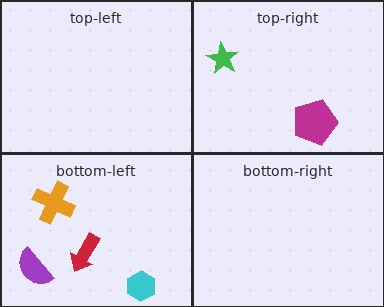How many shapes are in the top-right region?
2.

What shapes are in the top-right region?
The magenta pentagon, the green star.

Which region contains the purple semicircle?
The bottom-left region.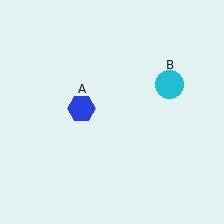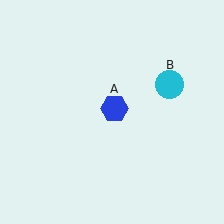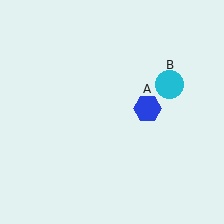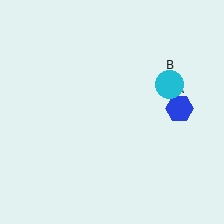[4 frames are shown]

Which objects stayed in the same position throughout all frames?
Cyan circle (object B) remained stationary.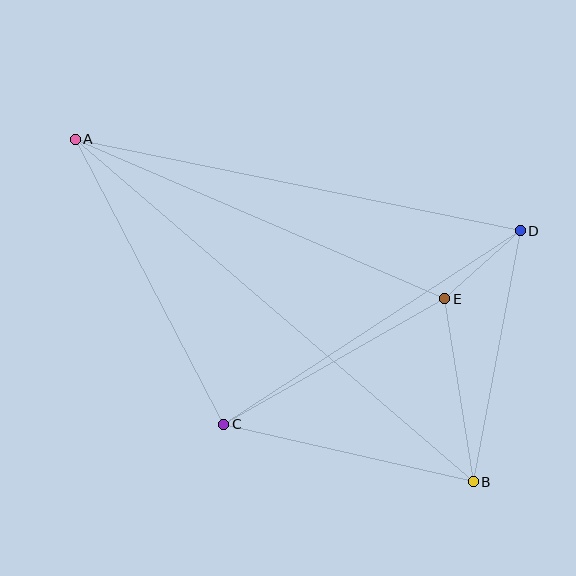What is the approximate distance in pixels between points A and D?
The distance between A and D is approximately 454 pixels.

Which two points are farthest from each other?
Points A and B are farthest from each other.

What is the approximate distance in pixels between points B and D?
The distance between B and D is approximately 256 pixels.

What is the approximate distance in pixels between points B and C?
The distance between B and C is approximately 256 pixels.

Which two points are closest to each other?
Points D and E are closest to each other.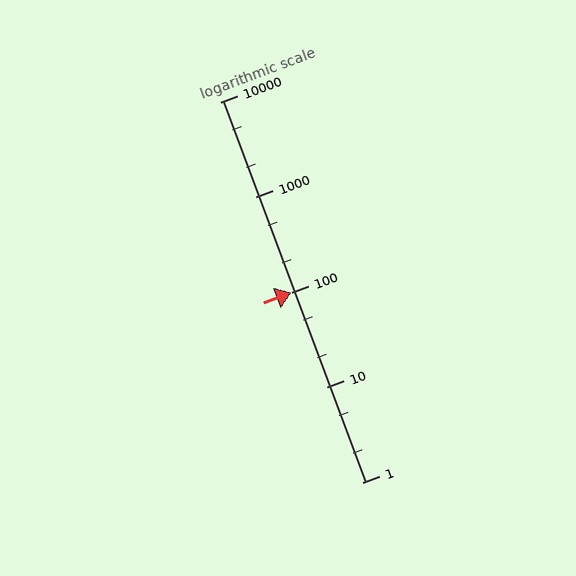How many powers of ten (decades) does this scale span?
The scale spans 4 decades, from 1 to 10000.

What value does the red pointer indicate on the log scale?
The pointer indicates approximately 99.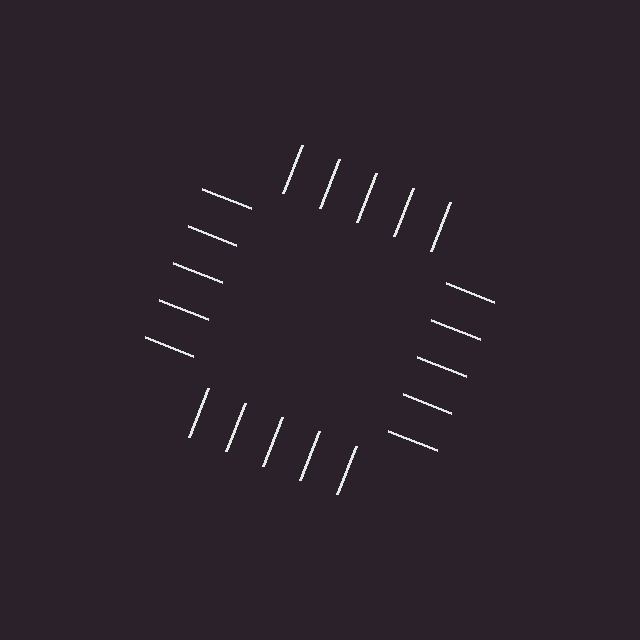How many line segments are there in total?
20 — 5 along each of the 4 edges.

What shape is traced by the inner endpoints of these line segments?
An illusory square — the line segments terminate on its edges but no continuous stroke is drawn.